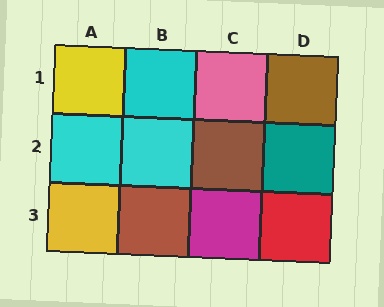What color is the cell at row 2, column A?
Cyan.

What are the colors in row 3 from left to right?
Yellow, brown, magenta, red.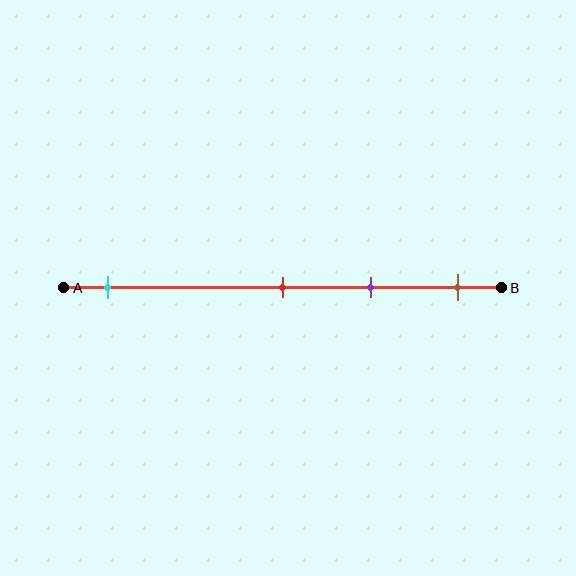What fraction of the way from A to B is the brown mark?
The brown mark is approximately 90% (0.9) of the way from A to B.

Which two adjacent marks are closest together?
The red and purple marks are the closest adjacent pair.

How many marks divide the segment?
There are 4 marks dividing the segment.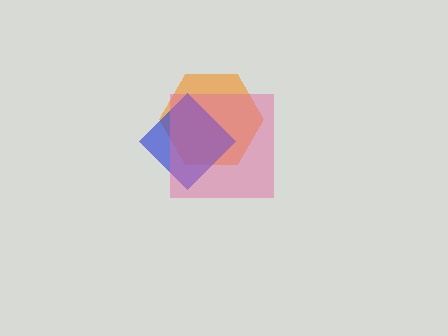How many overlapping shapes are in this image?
There are 3 overlapping shapes in the image.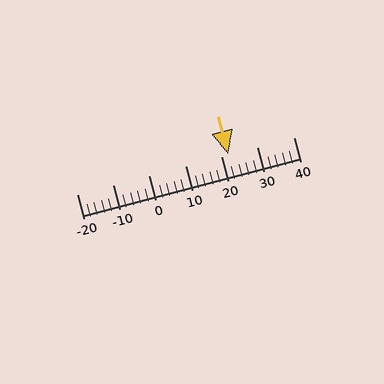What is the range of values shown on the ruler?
The ruler shows values from -20 to 40.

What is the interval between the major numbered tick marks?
The major tick marks are spaced 10 units apart.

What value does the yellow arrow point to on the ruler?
The yellow arrow points to approximately 22.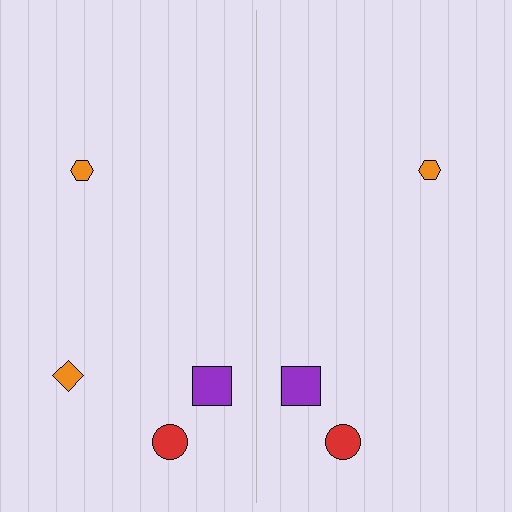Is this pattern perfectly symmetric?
No, the pattern is not perfectly symmetric. A orange diamond is missing from the right side.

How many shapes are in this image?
There are 7 shapes in this image.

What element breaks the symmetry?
A orange diamond is missing from the right side.